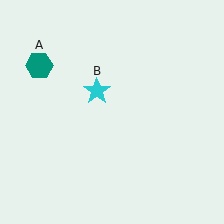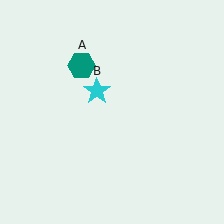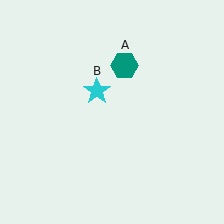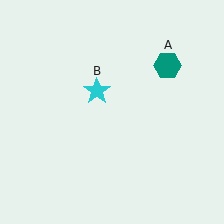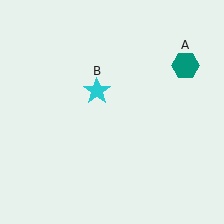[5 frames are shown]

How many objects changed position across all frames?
1 object changed position: teal hexagon (object A).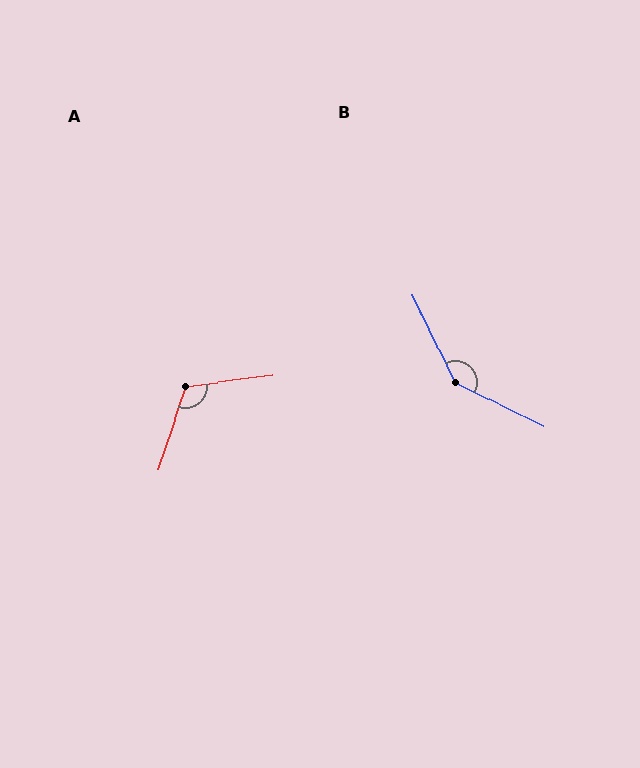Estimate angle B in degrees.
Approximately 142 degrees.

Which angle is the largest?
B, at approximately 142 degrees.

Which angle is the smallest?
A, at approximately 116 degrees.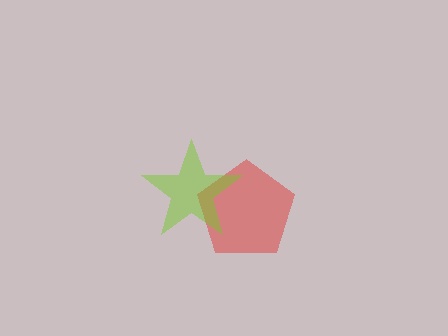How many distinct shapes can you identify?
There are 2 distinct shapes: a red pentagon, a lime star.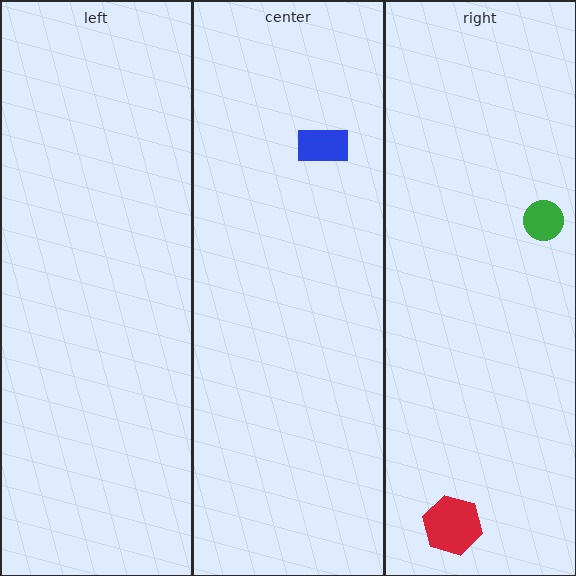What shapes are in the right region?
The green circle, the red hexagon.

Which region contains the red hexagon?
The right region.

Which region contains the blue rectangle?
The center region.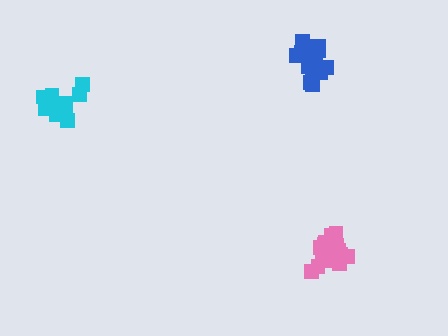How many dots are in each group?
Group 1: 17 dots, Group 2: 15 dots, Group 3: 13 dots (45 total).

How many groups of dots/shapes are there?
There are 3 groups.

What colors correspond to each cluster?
The clusters are colored: pink, blue, cyan.